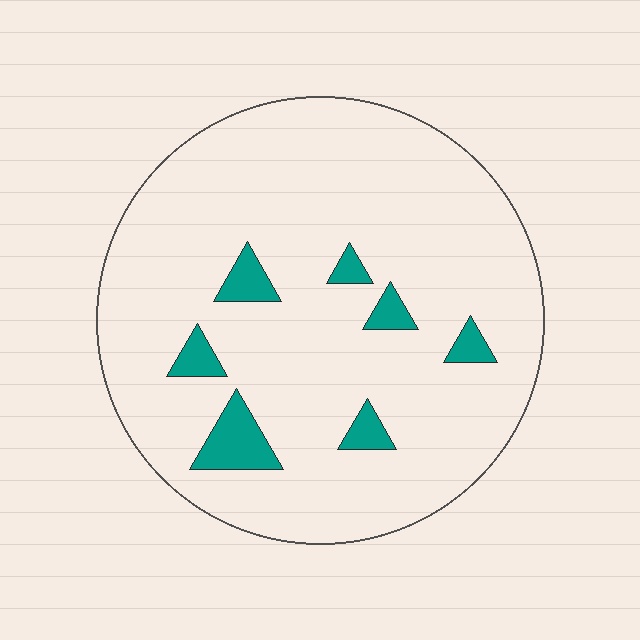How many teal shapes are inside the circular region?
7.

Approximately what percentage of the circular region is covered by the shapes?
Approximately 10%.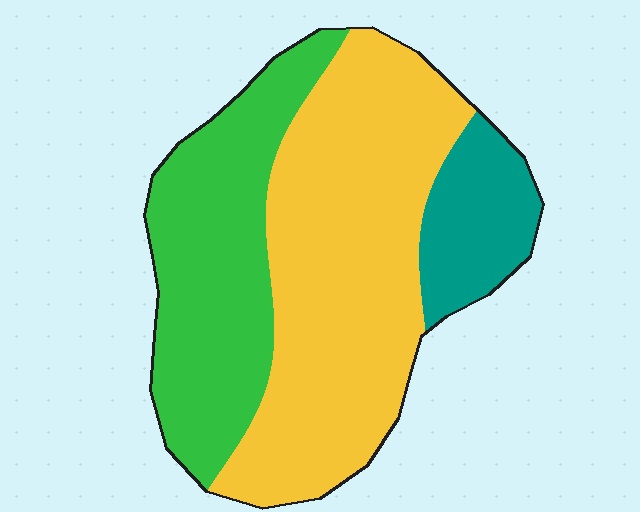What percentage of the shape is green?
Green covers about 35% of the shape.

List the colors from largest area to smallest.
From largest to smallest: yellow, green, teal.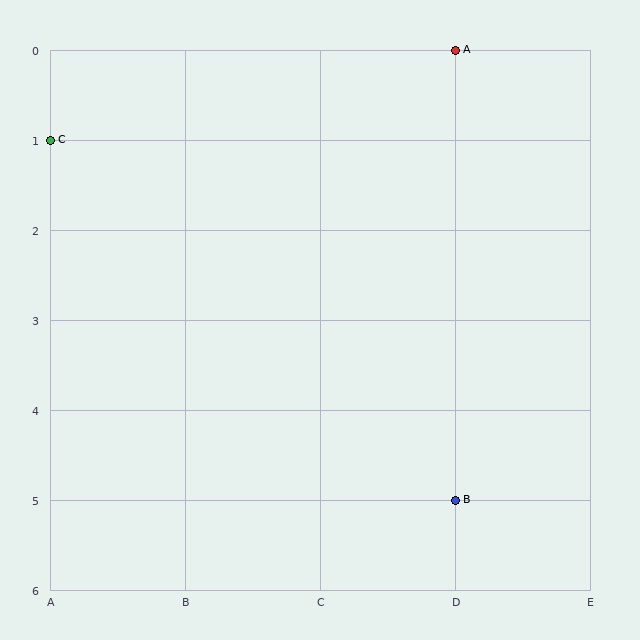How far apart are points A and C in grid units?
Points A and C are 3 columns and 1 row apart (about 3.2 grid units diagonally).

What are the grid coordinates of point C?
Point C is at grid coordinates (A, 1).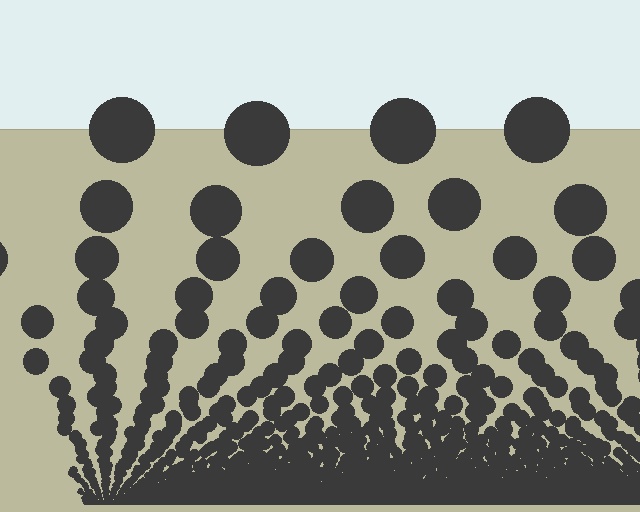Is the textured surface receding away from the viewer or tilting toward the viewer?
The surface appears to tilt toward the viewer. Texture elements get larger and sparser toward the top.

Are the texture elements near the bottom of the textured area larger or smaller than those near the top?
Smaller. The gradient is inverted — elements near the bottom are smaller and denser.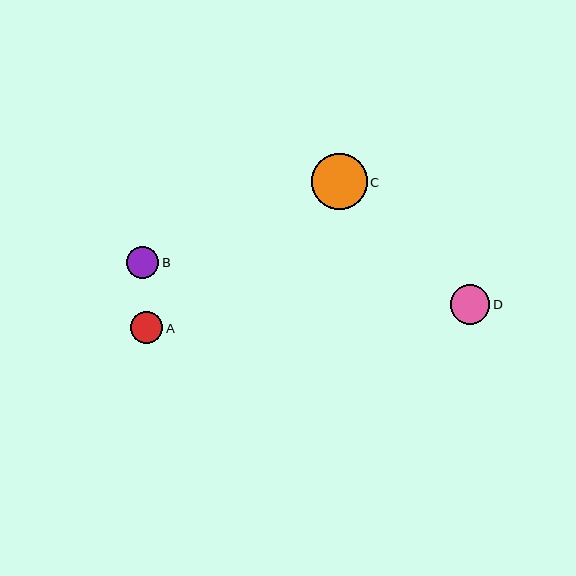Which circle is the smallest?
Circle B is the smallest with a size of approximately 32 pixels.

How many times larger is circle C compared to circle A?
Circle C is approximately 1.7 times the size of circle A.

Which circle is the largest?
Circle C is the largest with a size of approximately 55 pixels.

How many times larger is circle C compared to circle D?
Circle C is approximately 1.4 times the size of circle D.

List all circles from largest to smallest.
From largest to smallest: C, D, A, B.